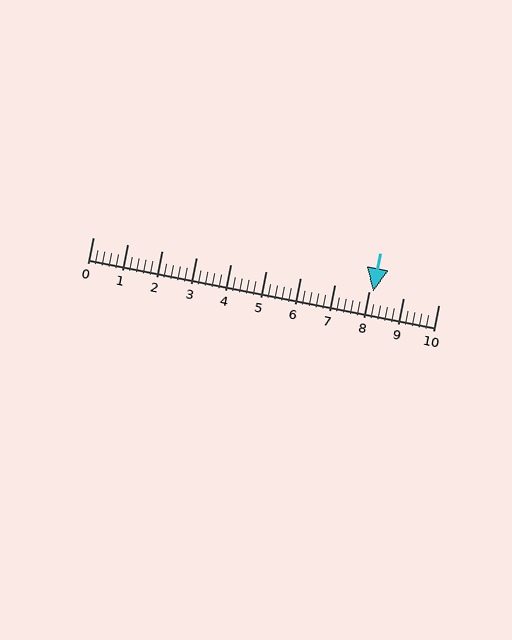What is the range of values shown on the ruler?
The ruler shows values from 0 to 10.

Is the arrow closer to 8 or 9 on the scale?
The arrow is closer to 8.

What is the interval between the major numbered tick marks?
The major tick marks are spaced 1 units apart.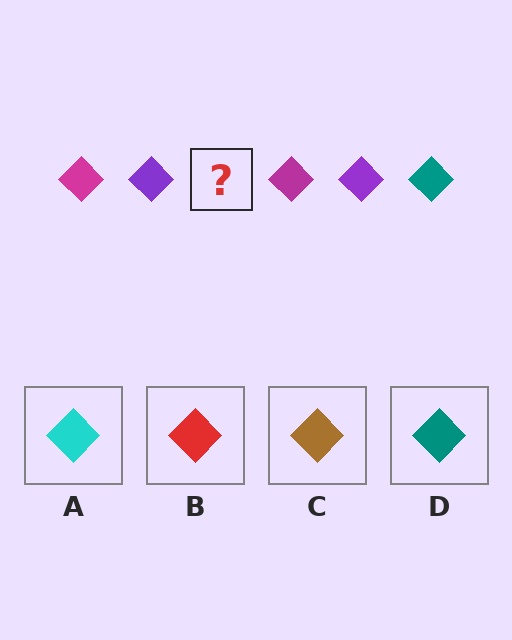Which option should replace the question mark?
Option D.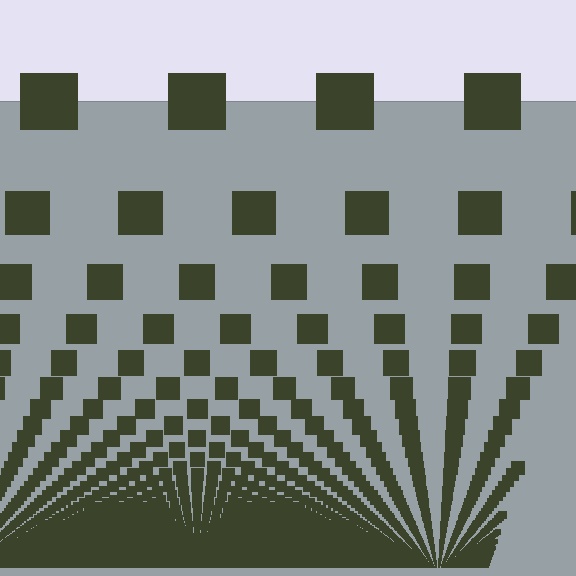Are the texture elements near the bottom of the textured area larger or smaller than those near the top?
Smaller. The gradient is inverted — elements near the bottom are smaller and denser.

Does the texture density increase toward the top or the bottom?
Density increases toward the bottom.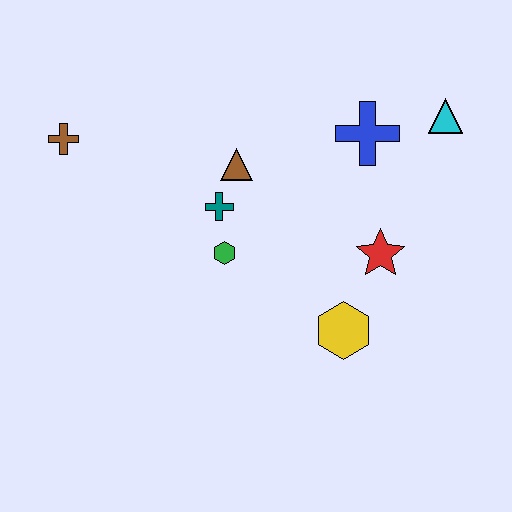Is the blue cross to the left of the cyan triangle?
Yes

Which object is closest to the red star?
The yellow hexagon is closest to the red star.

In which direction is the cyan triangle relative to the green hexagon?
The cyan triangle is to the right of the green hexagon.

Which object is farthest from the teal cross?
The cyan triangle is farthest from the teal cross.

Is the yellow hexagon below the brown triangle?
Yes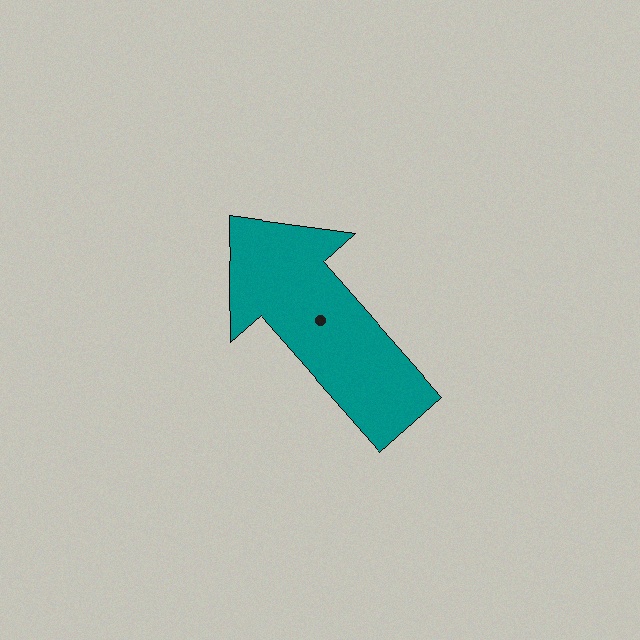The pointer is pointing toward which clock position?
Roughly 11 o'clock.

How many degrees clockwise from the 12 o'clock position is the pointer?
Approximately 319 degrees.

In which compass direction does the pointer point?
Northwest.